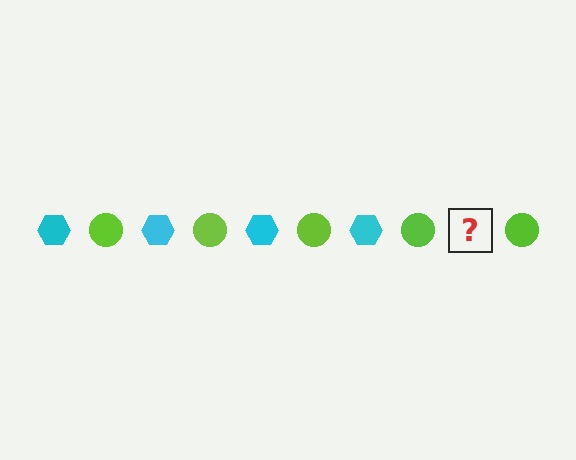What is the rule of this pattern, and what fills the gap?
The rule is that the pattern alternates between cyan hexagon and lime circle. The gap should be filled with a cyan hexagon.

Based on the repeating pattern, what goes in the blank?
The blank should be a cyan hexagon.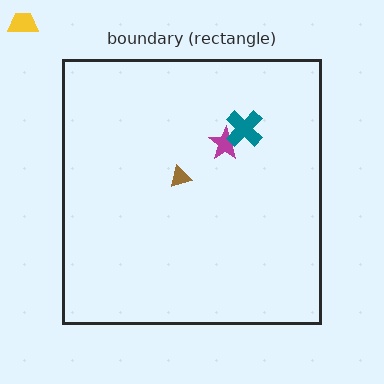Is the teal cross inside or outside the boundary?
Inside.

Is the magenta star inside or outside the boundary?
Inside.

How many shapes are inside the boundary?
3 inside, 1 outside.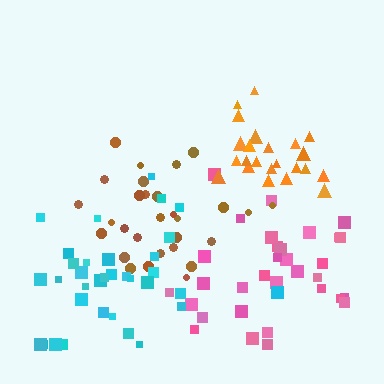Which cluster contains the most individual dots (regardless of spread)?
Cyan (34).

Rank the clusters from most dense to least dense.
orange, brown, pink, cyan.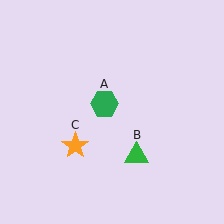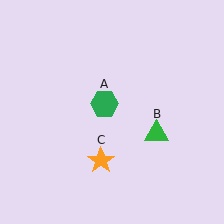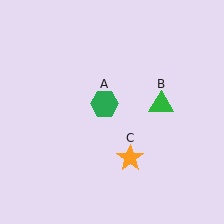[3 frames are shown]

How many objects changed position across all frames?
2 objects changed position: green triangle (object B), orange star (object C).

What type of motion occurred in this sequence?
The green triangle (object B), orange star (object C) rotated counterclockwise around the center of the scene.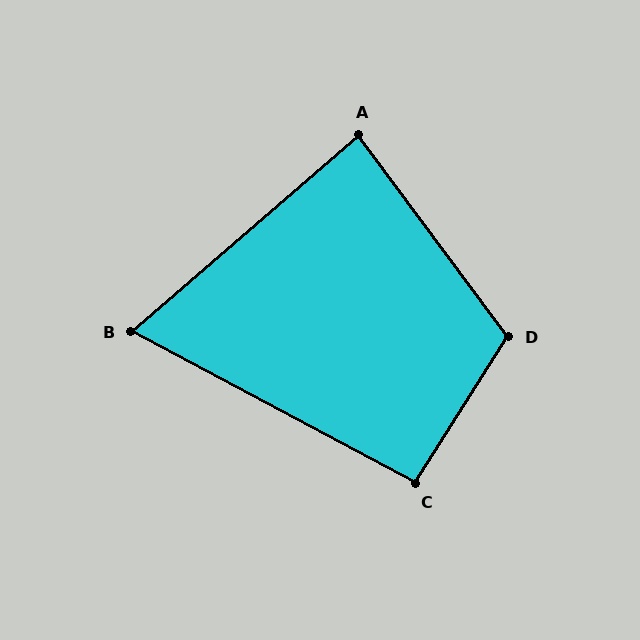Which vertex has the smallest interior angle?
B, at approximately 69 degrees.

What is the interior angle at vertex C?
Approximately 94 degrees (approximately right).